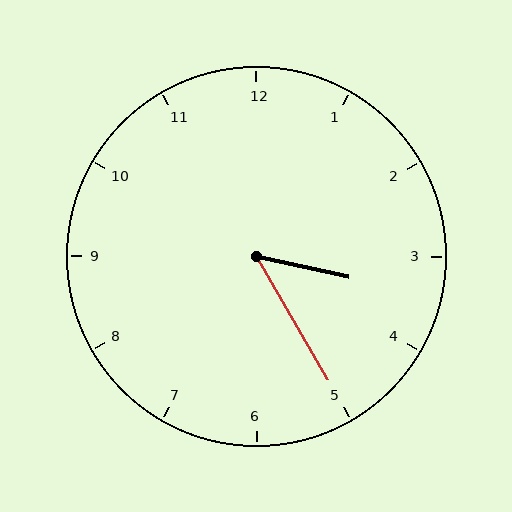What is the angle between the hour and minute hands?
Approximately 48 degrees.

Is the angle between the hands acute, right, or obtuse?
It is acute.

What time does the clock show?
3:25.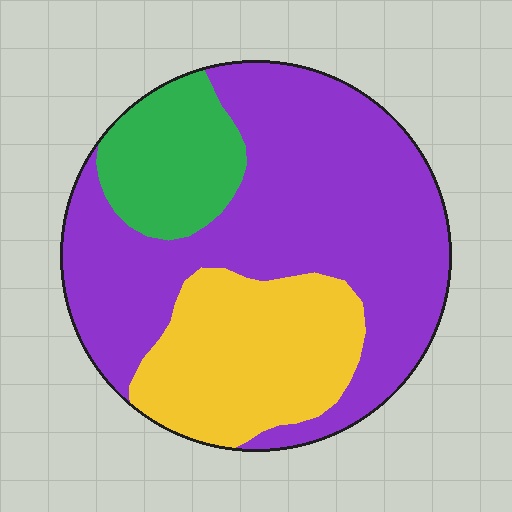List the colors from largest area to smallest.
From largest to smallest: purple, yellow, green.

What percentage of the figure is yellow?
Yellow covers 26% of the figure.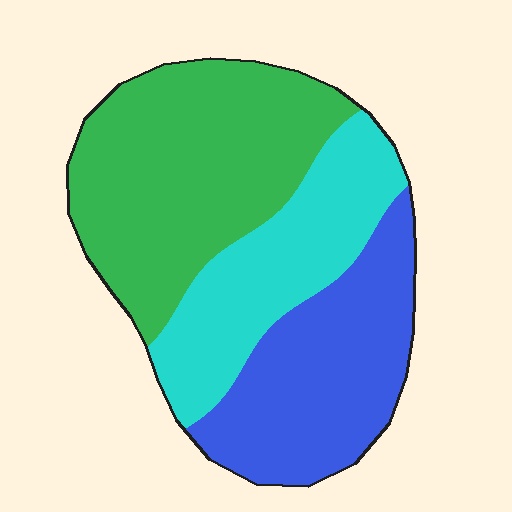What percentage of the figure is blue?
Blue takes up about one third (1/3) of the figure.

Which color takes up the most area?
Green, at roughly 40%.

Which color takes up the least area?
Cyan, at roughly 25%.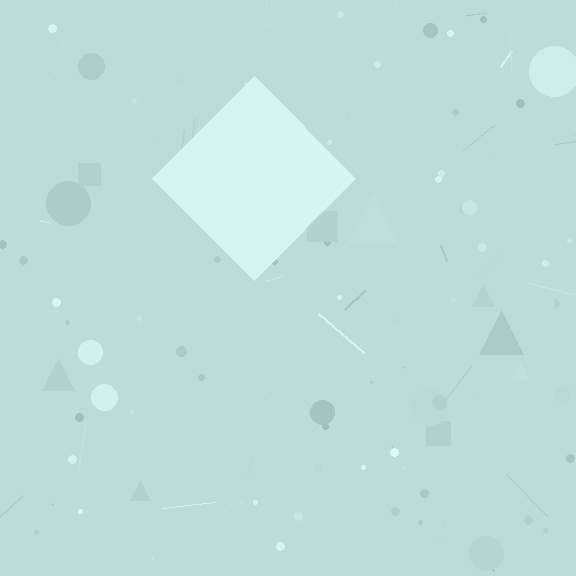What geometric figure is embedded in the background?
A diamond is embedded in the background.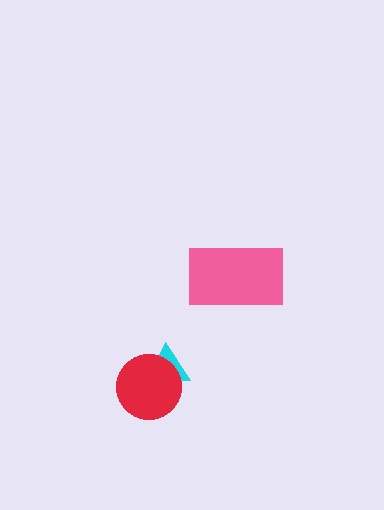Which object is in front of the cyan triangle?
The red circle is in front of the cyan triangle.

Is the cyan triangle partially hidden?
Yes, it is partially covered by another shape.